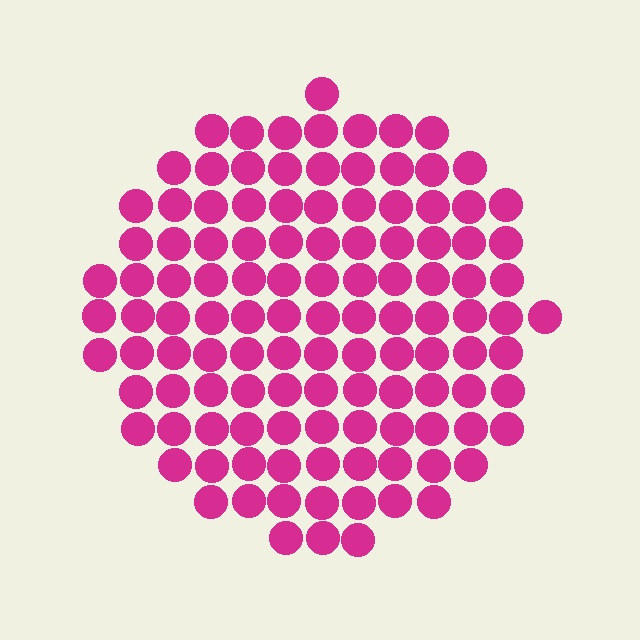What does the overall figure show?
The overall figure shows a circle.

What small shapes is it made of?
It is made of small circles.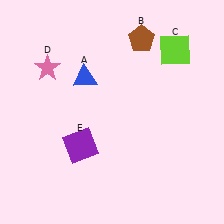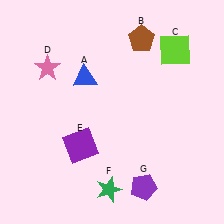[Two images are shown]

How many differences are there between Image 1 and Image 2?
There are 2 differences between the two images.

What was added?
A green star (F), a purple pentagon (G) were added in Image 2.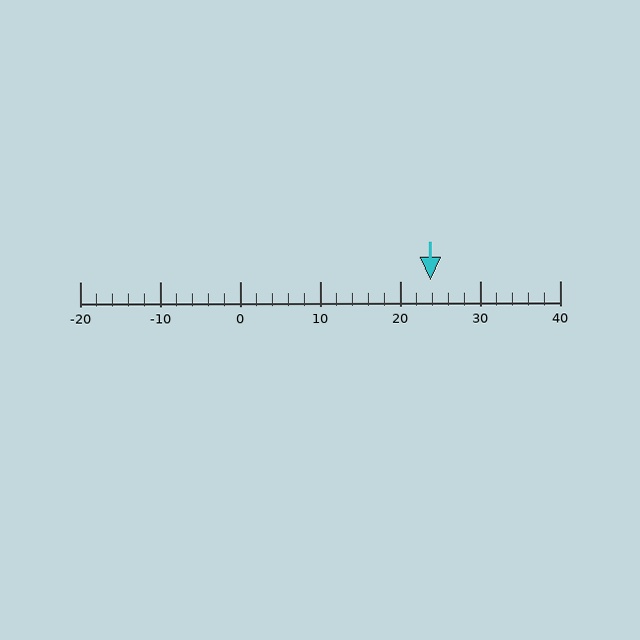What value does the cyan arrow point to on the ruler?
The cyan arrow points to approximately 24.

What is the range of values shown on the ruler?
The ruler shows values from -20 to 40.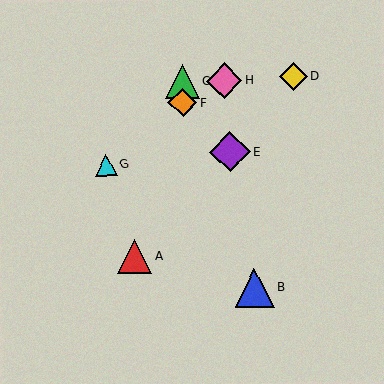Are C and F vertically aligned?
Yes, both are at x≈182.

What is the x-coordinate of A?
Object A is at x≈135.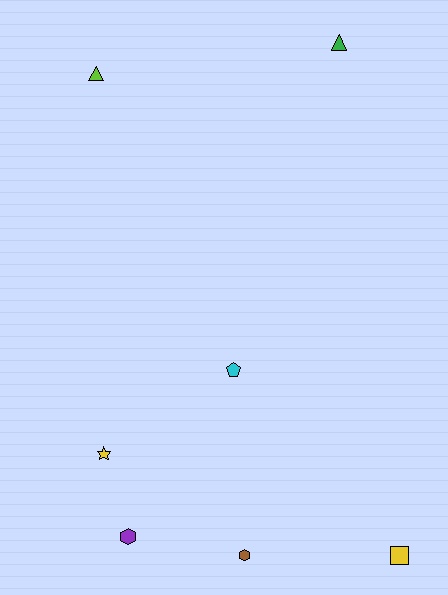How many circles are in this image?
There are no circles.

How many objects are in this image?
There are 7 objects.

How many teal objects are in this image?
There are no teal objects.